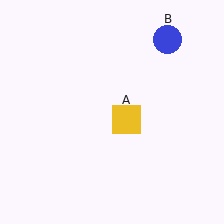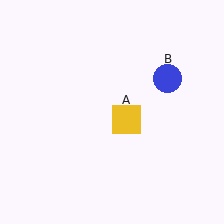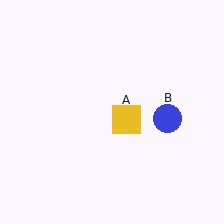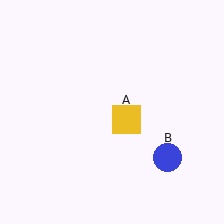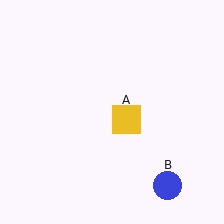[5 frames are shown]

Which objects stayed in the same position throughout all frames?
Yellow square (object A) remained stationary.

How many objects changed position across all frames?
1 object changed position: blue circle (object B).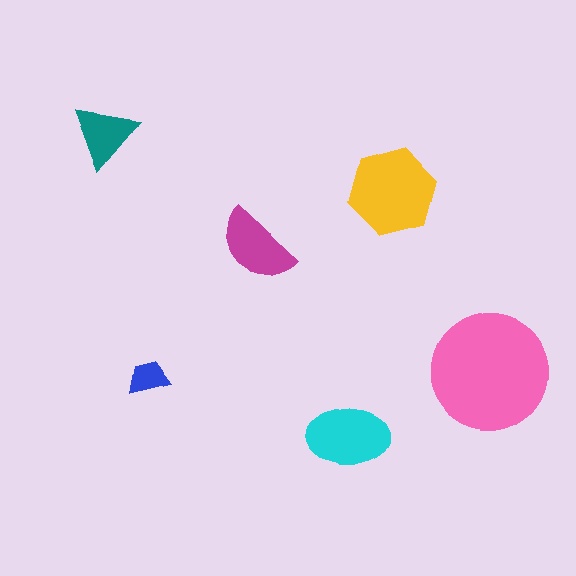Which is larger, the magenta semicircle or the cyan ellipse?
The cyan ellipse.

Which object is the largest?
The pink circle.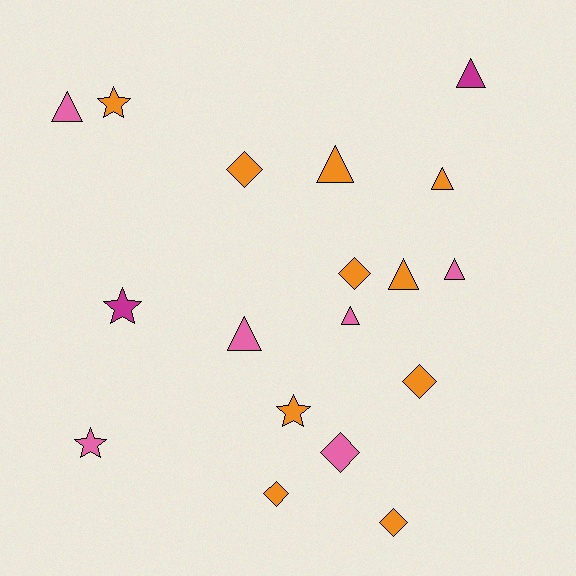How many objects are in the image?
There are 18 objects.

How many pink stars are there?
There is 1 pink star.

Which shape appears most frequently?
Triangle, with 8 objects.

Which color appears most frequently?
Orange, with 10 objects.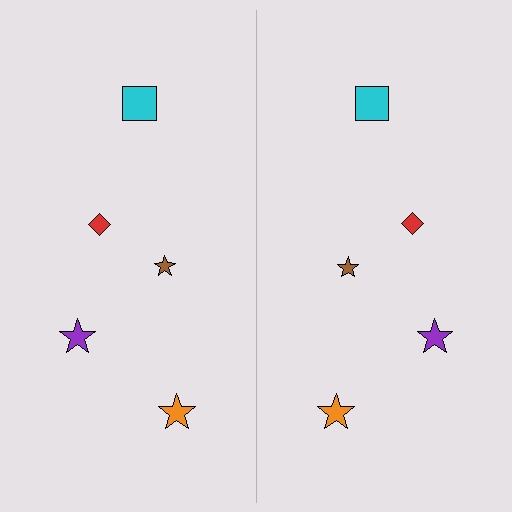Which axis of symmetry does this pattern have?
The pattern has a vertical axis of symmetry running through the center of the image.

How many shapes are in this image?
There are 10 shapes in this image.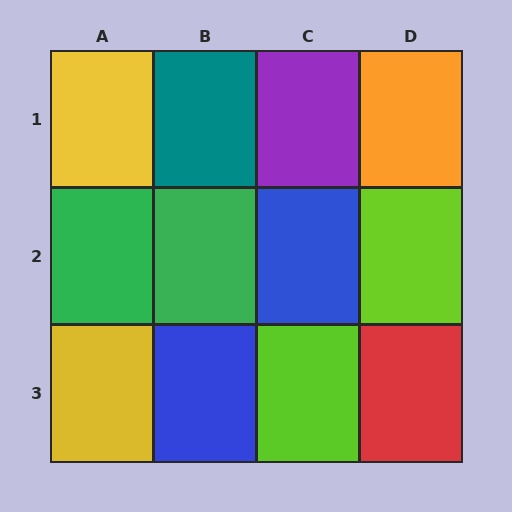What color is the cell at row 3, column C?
Lime.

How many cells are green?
2 cells are green.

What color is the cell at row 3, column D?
Red.